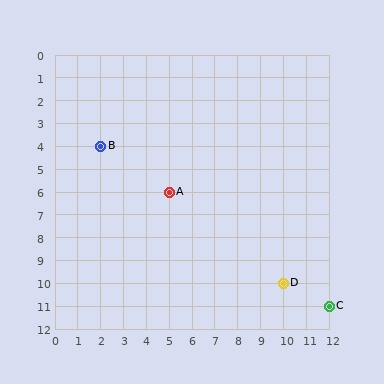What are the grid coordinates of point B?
Point B is at grid coordinates (2, 4).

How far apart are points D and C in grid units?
Points D and C are 2 columns and 1 row apart (about 2.2 grid units diagonally).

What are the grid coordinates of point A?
Point A is at grid coordinates (5, 6).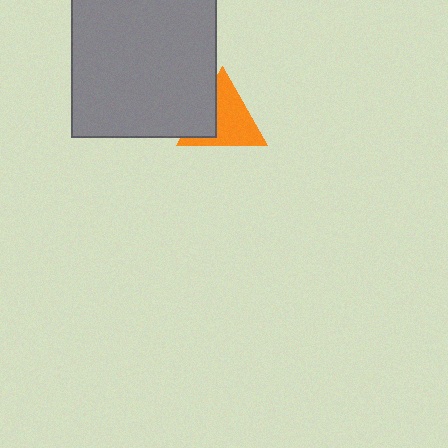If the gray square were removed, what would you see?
You would see the complete orange triangle.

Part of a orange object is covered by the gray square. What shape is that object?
It is a triangle.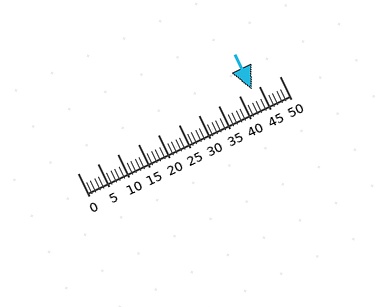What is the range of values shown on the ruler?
The ruler shows values from 0 to 50.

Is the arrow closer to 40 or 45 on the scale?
The arrow is closer to 45.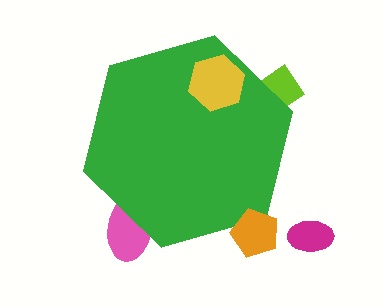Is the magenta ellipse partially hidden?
No, the magenta ellipse is fully visible.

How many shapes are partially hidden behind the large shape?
2 shapes are partially hidden.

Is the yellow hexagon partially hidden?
No, the yellow hexagon is fully visible.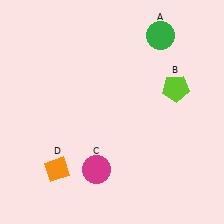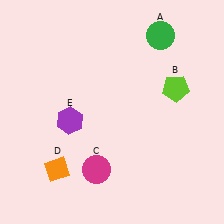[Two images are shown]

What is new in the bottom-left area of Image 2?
A purple hexagon (E) was added in the bottom-left area of Image 2.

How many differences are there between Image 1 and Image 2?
There is 1 difference between the two images.